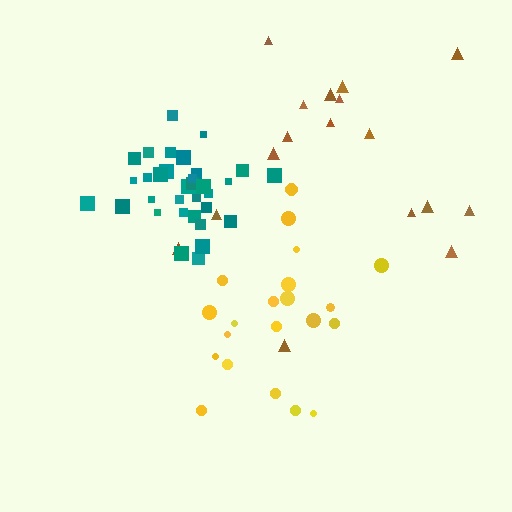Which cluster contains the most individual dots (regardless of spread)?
Teal (33).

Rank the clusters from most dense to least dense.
teal, yellow, brown.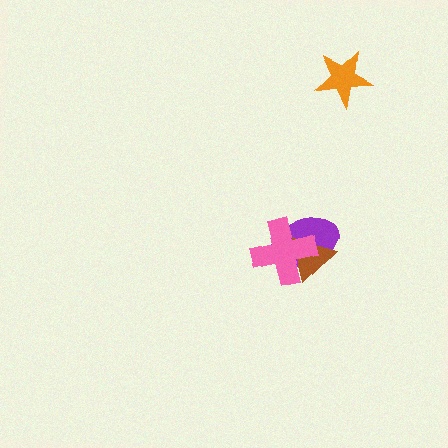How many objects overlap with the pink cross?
2 objects overlap with the pink cross.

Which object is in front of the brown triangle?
The pink cross is in front of the brown triangle.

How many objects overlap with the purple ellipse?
2 objects overlap with the purple ellipse.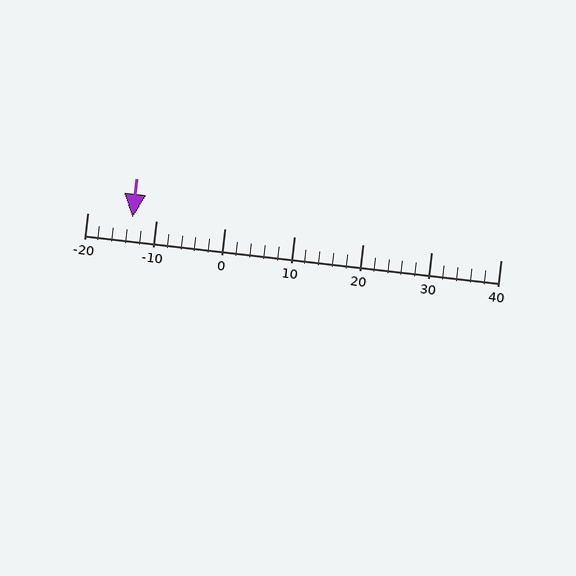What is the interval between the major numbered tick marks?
The major tick marks are spaced 10 units apart.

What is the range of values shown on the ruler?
The ruler shows values from -20 to 40.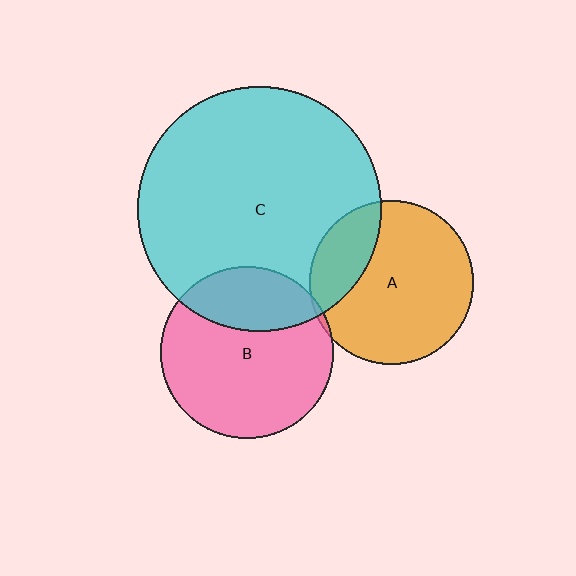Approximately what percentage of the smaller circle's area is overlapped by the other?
Approximately 25%.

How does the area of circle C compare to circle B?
Approximately 2.0 times.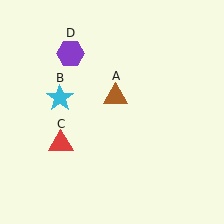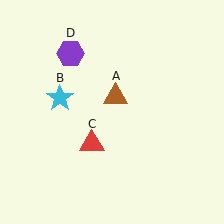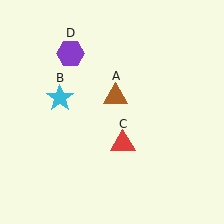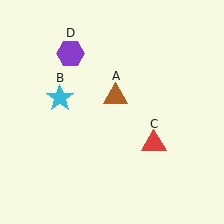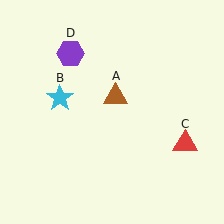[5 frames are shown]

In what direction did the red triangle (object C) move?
The red triangle (object C) moved right.